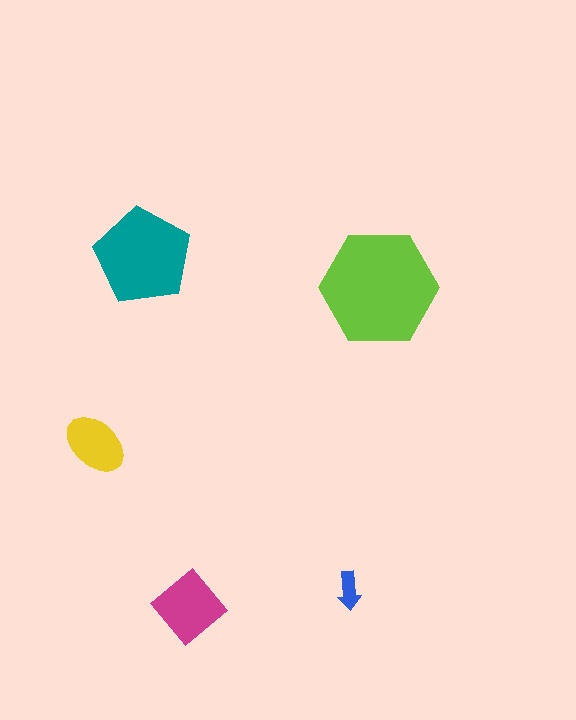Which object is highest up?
The teal pentagon is topmost.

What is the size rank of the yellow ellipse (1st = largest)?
4th.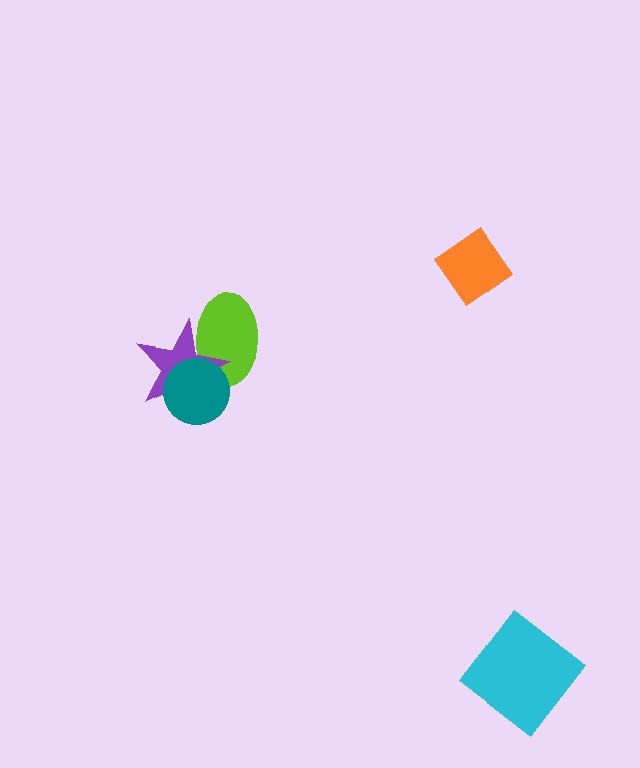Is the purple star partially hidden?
Yes, it is partially covered by another shape.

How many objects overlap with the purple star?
2 objects overlap with the purple star.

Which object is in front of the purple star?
The teal circle is in front of the purple star.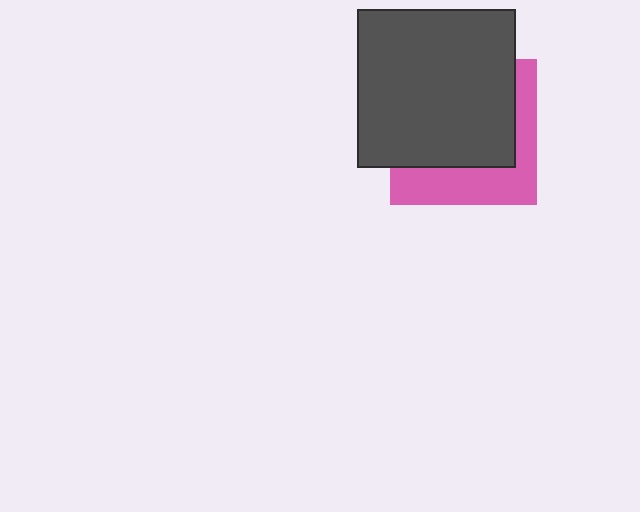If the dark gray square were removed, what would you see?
You would see the complete pink square.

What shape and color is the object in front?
The object in front is a dark gray square.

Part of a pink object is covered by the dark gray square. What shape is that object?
It is a square.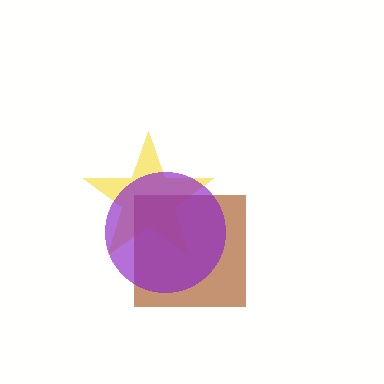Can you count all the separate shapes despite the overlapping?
Yes, there are 3 separate shapes.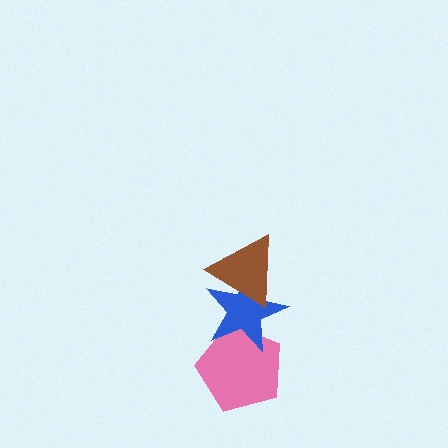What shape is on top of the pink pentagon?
The blue star is on top of the pink pentagon.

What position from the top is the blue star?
The blue star is 2nd from the top.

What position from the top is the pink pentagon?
The pink pentagon is 3rd from the top.